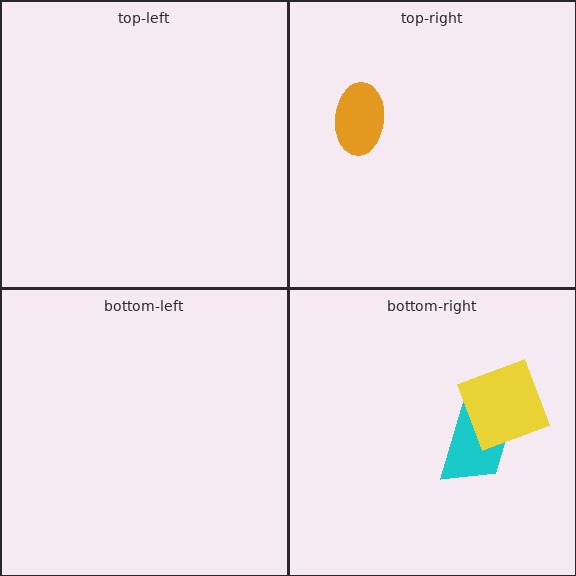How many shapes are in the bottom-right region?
2.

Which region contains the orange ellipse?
The top-right region.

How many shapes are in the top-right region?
1.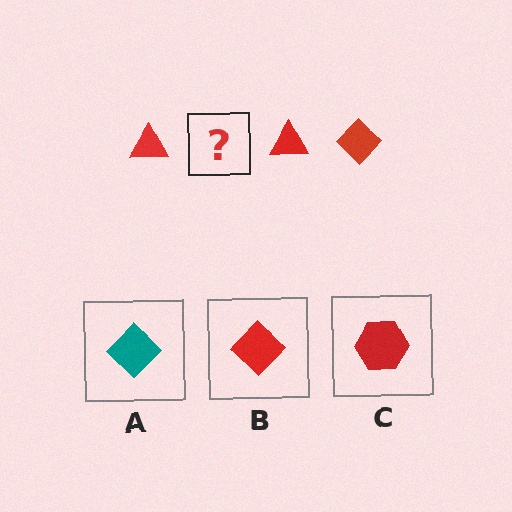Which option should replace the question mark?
Option B.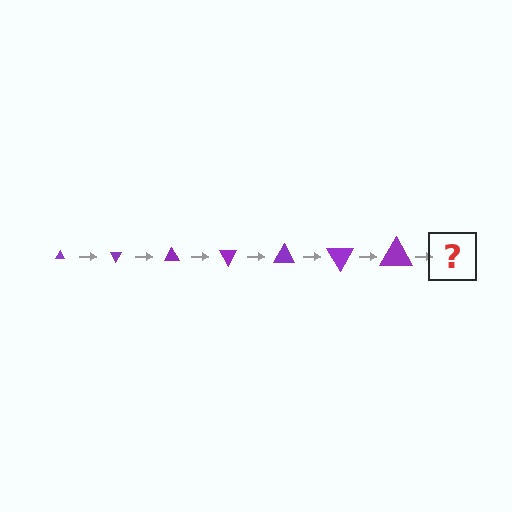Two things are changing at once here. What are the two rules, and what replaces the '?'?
The two rules are that the triangle grows larger each step and it rotates 60 degrees each step. The '?' should be a triangle, larger than the previous one and rotated 420 degrees from the start.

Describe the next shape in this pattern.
It should be a triangle, larger than the previous one and rotated 420 degrees from the start.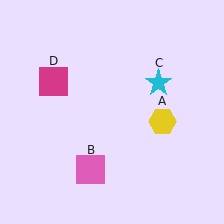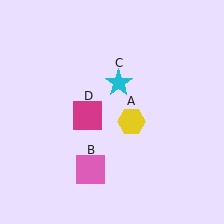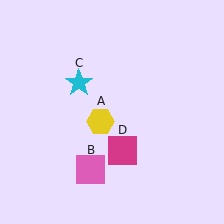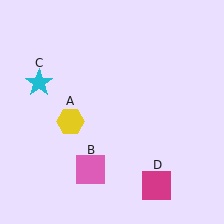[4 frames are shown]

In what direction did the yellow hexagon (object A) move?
The yellow hexagon (object A) moved left.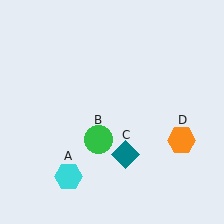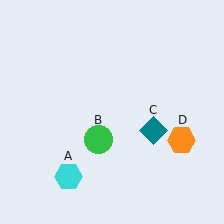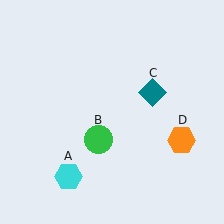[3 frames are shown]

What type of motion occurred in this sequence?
The teal diamond (object C) rotated counterclockwise around the center of the scene.